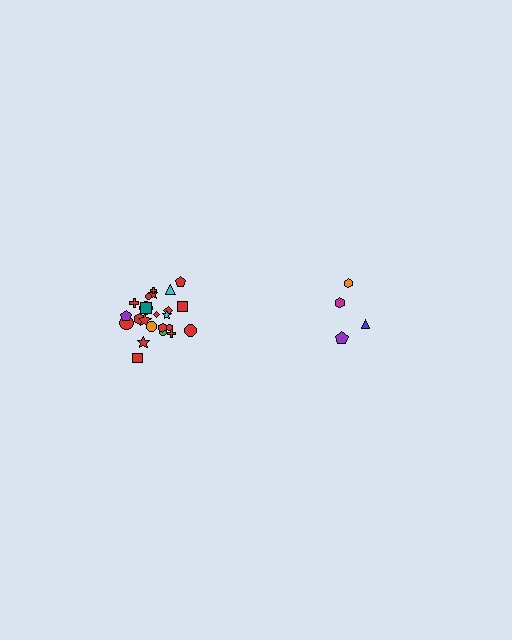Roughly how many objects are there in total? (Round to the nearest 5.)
Roughly 30 objects in total.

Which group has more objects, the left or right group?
The left group.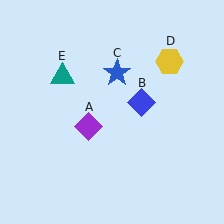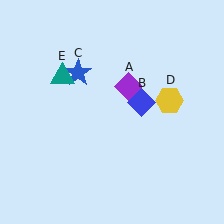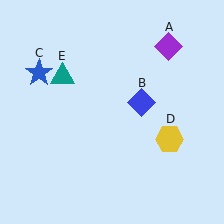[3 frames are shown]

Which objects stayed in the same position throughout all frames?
Blue diamond (object B) and teal triangle (object E) remained stationary.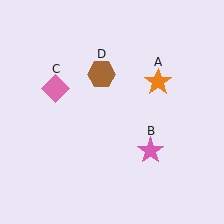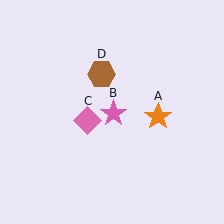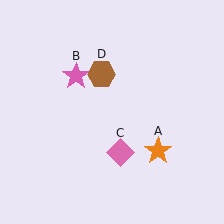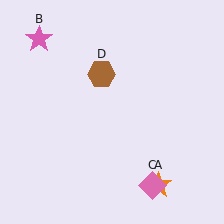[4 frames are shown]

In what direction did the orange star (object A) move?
The orange star (object A) moved down.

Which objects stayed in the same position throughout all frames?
Brown hexagon (object D) remained stationary.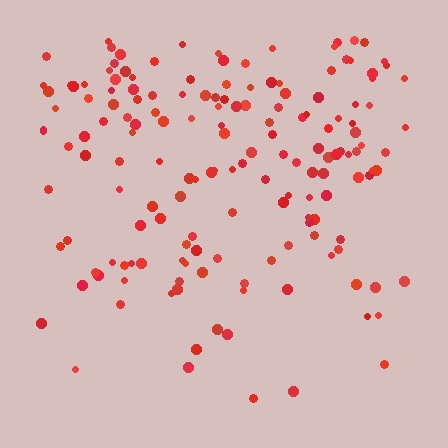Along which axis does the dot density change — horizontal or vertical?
Vertical.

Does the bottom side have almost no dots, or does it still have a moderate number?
Still a moderate number, just noticeably fewer than the top.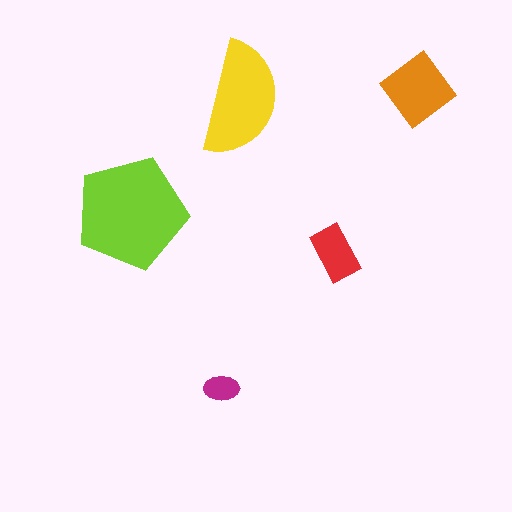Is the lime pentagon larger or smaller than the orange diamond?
Larger.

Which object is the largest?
The lime pentagon.